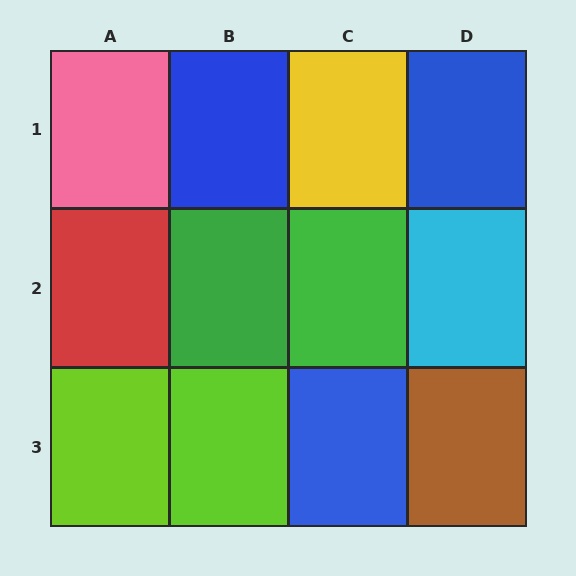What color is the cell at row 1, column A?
Pink.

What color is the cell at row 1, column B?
Blue.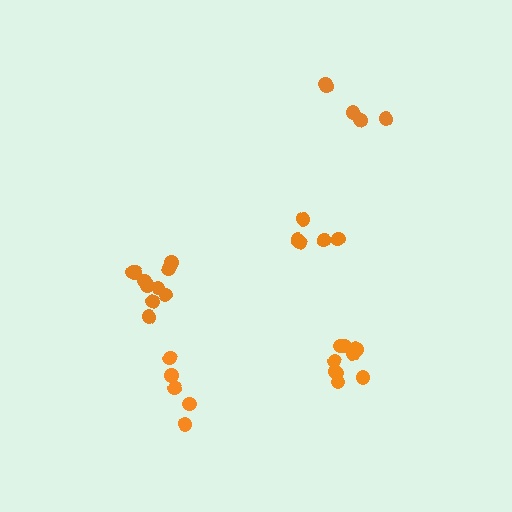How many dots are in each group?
Group 1: 10 dots, Group 2: 5 dots, Group 3: 9 dots, Group 4: 5 dots, Group 5: 5 dots (34 total).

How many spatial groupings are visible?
There are 5 spatial groupings.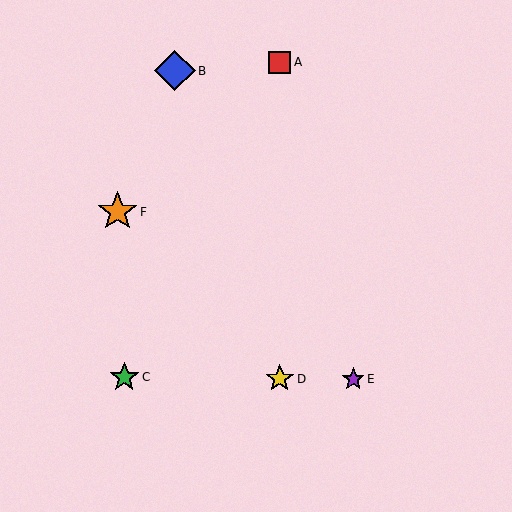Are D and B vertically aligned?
No, D is at x≈280 and B is at x≈175.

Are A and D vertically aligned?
Yes, both are at x≈280.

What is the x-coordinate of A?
Object A is at x≈280.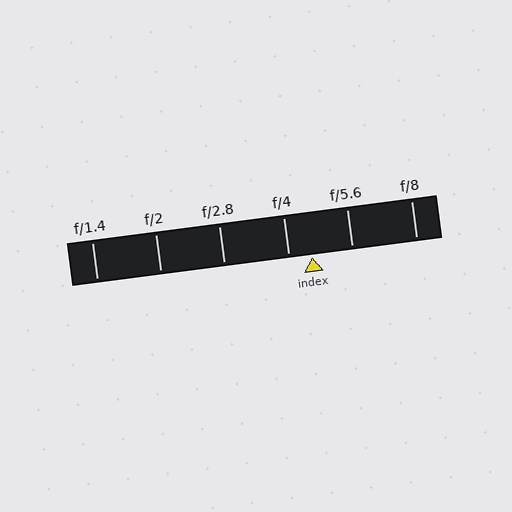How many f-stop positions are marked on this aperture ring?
There are 6 f-stop positions marked.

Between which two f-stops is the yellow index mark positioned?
The index mark is between f/4 and f/5.6.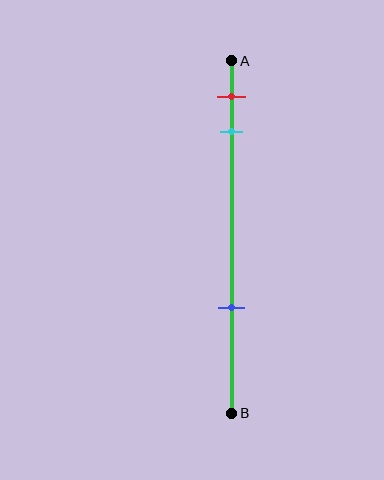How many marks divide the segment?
There are 3 marks dividing the segment.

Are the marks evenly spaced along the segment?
No, the marks are not evenly spaced.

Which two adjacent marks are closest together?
The red and cyan marks are the closest adjacent pair.